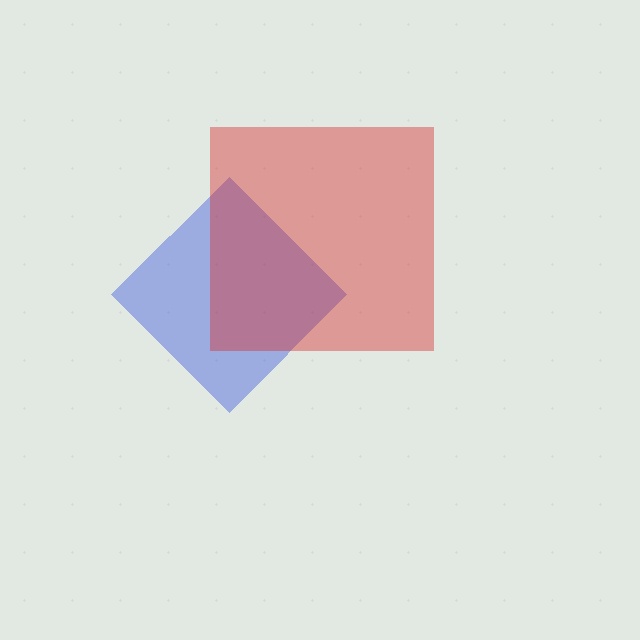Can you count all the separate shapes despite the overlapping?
Yes, there are 2 separate shapes.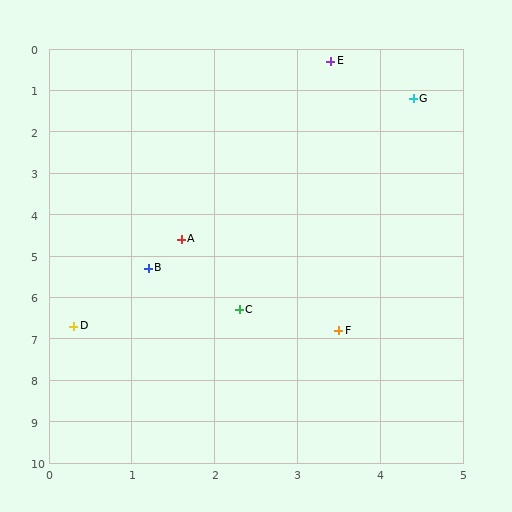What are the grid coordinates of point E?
Point E is at approximately (3.4, 0.3).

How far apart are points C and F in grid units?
Points C and F are about 1.3 grid units apart.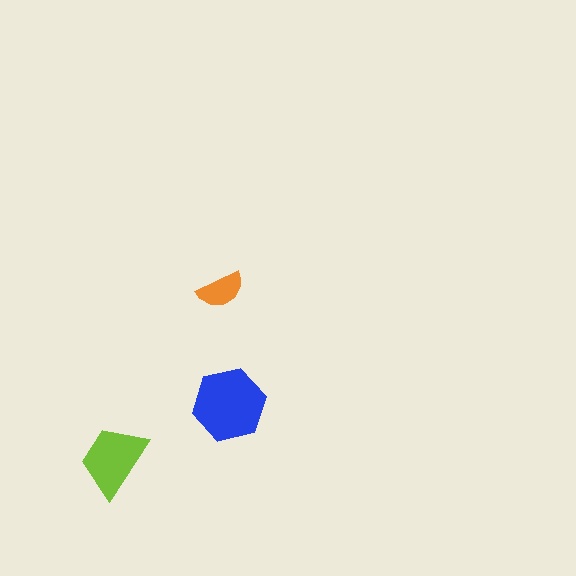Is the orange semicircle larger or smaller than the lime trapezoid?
Smaller.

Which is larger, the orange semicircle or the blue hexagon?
The blue hexagon.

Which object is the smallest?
The orange semicircle.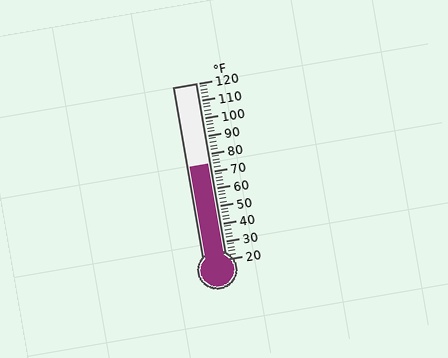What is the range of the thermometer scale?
The thermometer scale ranges from 20°F to 120°F.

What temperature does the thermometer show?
The thermometer shows approximately 74°F.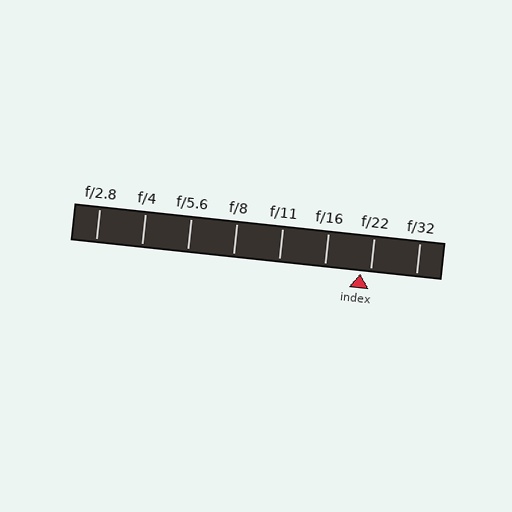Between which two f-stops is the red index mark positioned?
The index mark is between f/16 and f/22.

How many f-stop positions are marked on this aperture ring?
There are 8 f-stop positions marked.